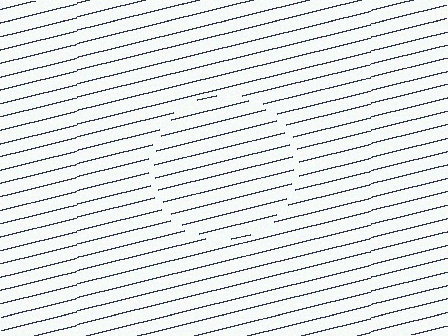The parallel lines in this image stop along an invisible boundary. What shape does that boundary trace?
An illusory circle. The interior of the shape contains the same grating, shifted by half a period — the contour is defined by the phase discontinuity where line-ends from the inner and outer gratings abut.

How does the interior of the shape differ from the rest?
The interior of the shape contains the same grating, shifted by half a period — the contour is defined by the phase discontinuity where line-ends from the inner and outer gratings abut.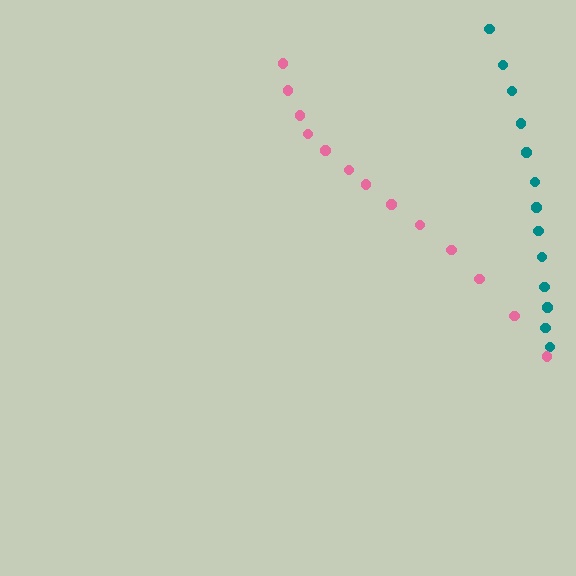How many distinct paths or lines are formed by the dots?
There are 2 distinct paths.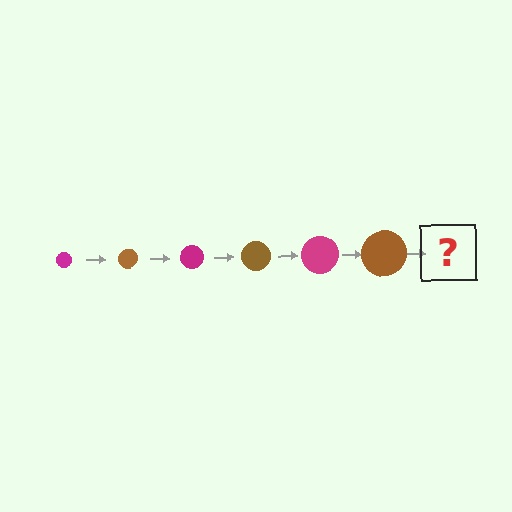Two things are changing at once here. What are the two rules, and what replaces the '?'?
The two rules are that the circle grows larger each step and the color cycles through magenta and brown. The '?' should be a magenta circle, larger than the previous one.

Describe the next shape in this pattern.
It should be a magenta circle, larger than the previous one.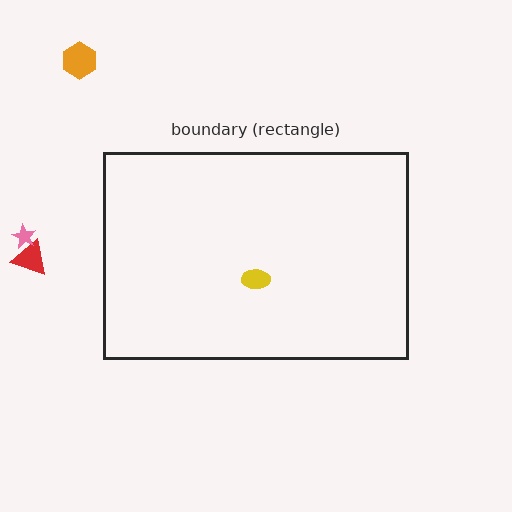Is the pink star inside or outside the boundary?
Outside.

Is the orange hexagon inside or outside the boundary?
Outside.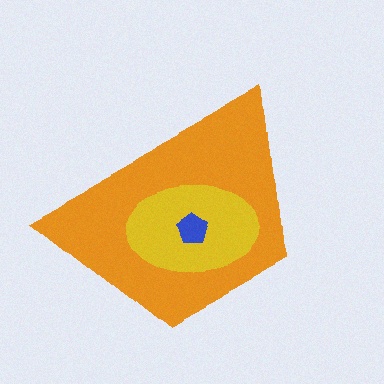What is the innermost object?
The blue pentagon.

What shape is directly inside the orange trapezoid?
The yellow ellipse.